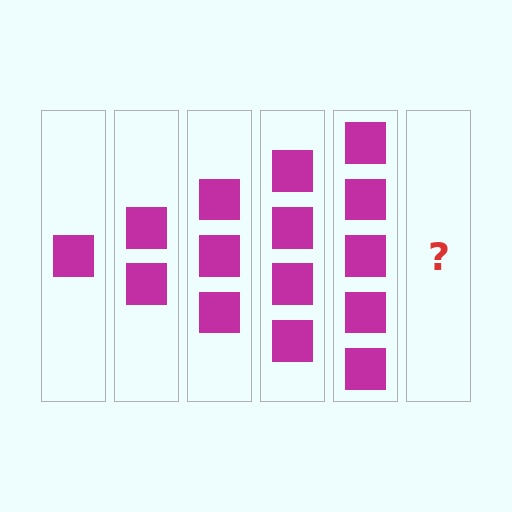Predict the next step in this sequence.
The next step is 6 squares.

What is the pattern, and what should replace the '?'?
The pattern is that each step adds one more square. The '?' should be 6 squares.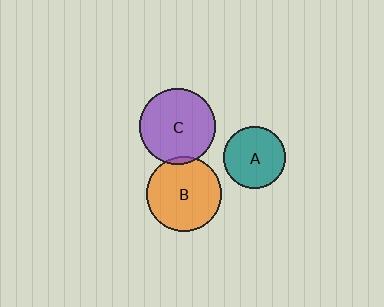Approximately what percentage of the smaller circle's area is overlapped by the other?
Approximately 5%.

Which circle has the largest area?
Circle C (purple).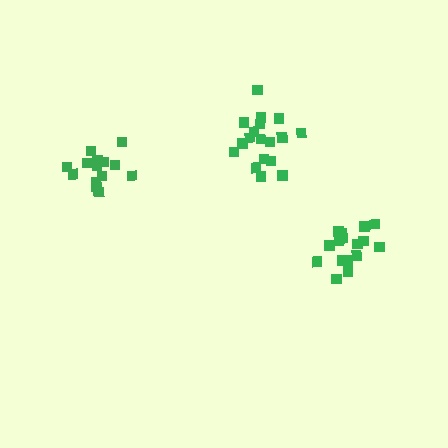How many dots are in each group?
Group 1: 14 dots, Group 2: 18 dots, Group 3: 17 dots (49 total).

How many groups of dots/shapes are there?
There are 3 groups.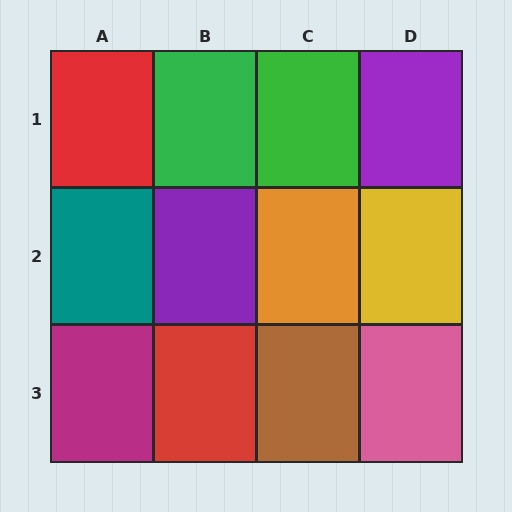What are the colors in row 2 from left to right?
Teal, purple, orange, yellow.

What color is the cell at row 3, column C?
Brown.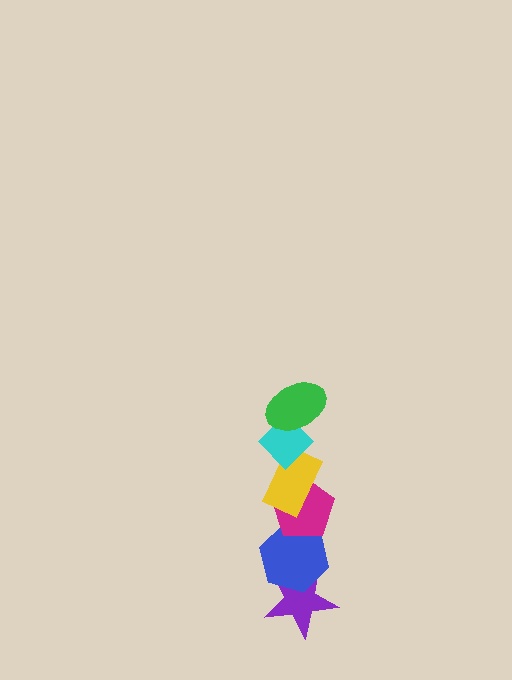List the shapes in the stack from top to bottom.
From top to bottom: the green ellipse, the cyan diamond, the yellow rectangle, the magenta pentagon, the blue hexagon, the purple star.